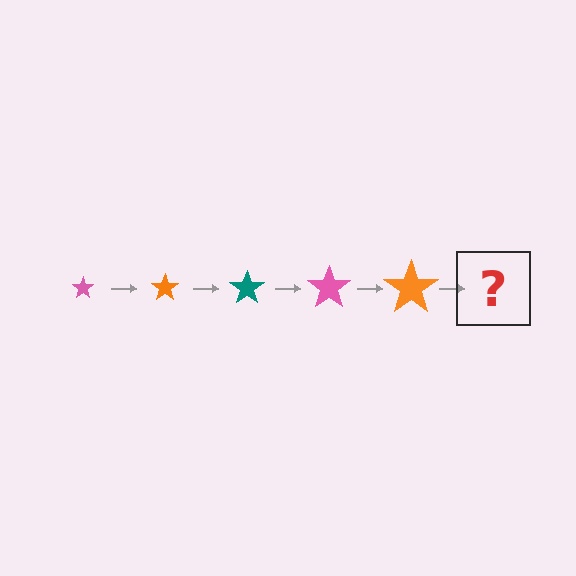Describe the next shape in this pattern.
It should be a teal star, larger than the previous one.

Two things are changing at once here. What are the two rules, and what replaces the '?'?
The two rules are that the star grows larger each step and the color cycles through pink, orange, and teal. The '?' should be a teal star, larger than the previous one.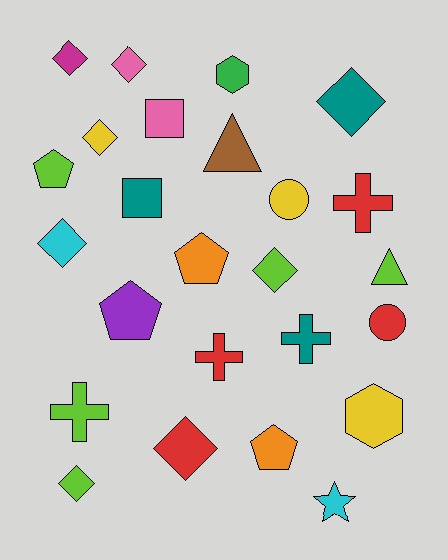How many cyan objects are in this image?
There are 2 cyan objects.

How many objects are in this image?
There are 25 objects.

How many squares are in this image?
There are 2 squares.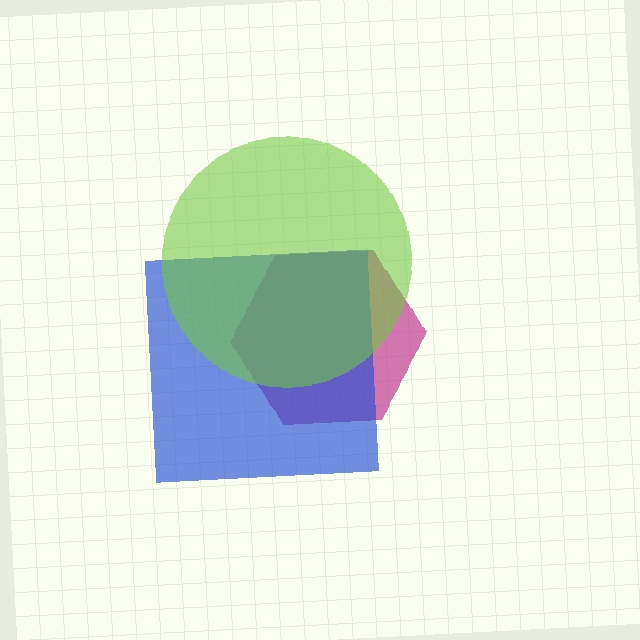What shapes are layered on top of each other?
The layered shapes are: a magenta hexagon, a blue square, a lime circle.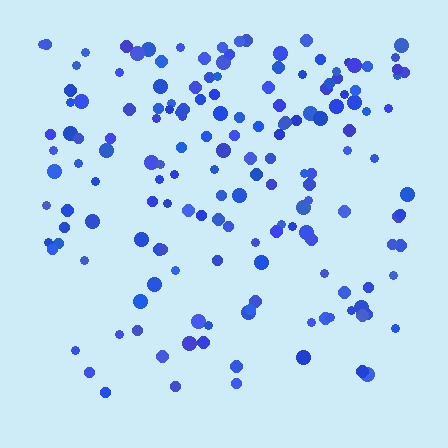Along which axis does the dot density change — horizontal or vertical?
Vertical.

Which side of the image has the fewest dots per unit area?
The bottom.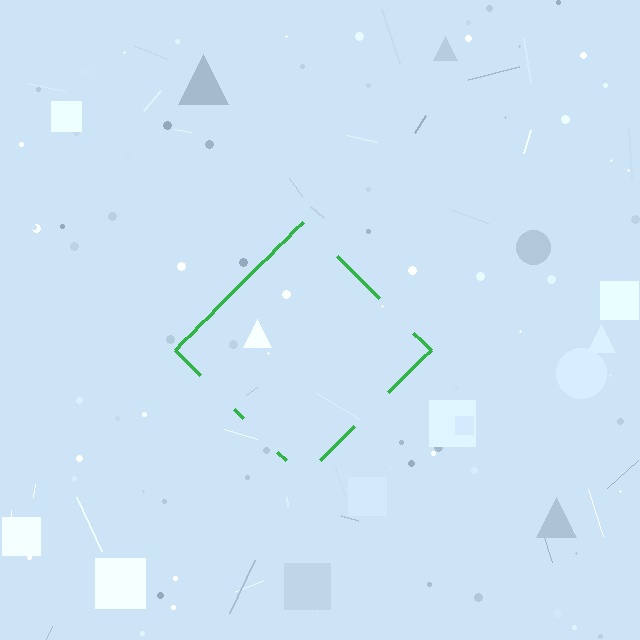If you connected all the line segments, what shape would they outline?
They would outline a diamond.